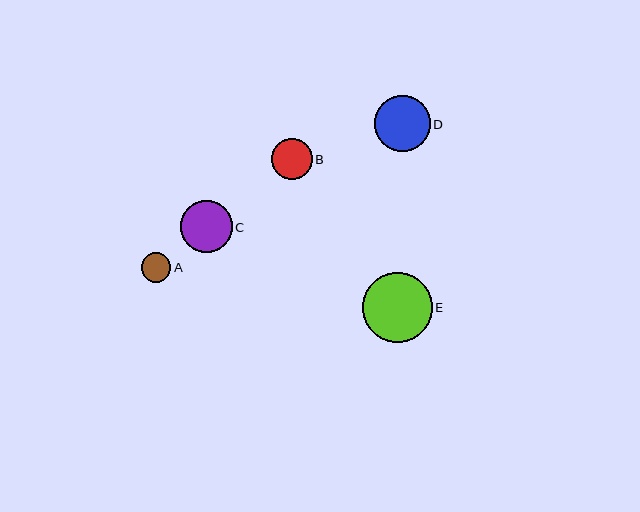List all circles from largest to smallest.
From largest to smallest: E, D, C, B, A.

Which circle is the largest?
Circle E is the largest with a size of approximately 69 pixels.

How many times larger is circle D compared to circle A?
Circle D is approximately 1.9 times the size of circle A.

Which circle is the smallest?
Circle A is the smallest with a size of approximately 29 pixels.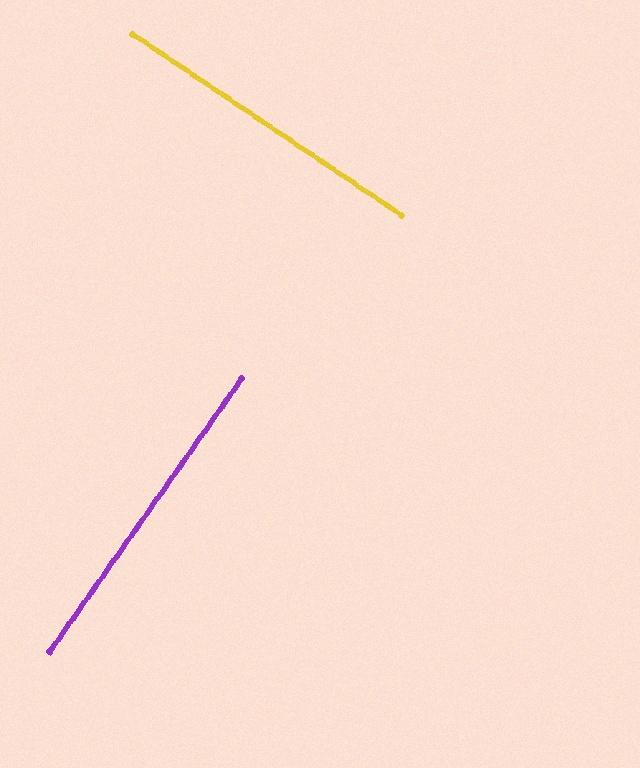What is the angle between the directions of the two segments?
Approximately 89 degrees.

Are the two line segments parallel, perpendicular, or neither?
Perpendicular — they meet at approximately 89°.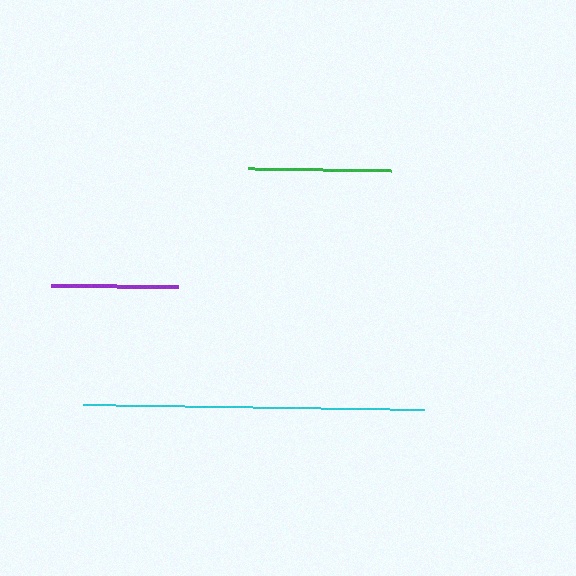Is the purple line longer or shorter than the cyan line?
The cyan line is longer than the purple line.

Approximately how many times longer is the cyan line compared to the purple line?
The cyan line is approximately 2.7 times the length of the purple line.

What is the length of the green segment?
The green segment is approximately 142 pixels long.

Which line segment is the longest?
The cyan line is the longest at approximately 340 pixels.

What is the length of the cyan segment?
The cyan segment is approximately 340 pixels long.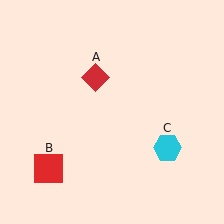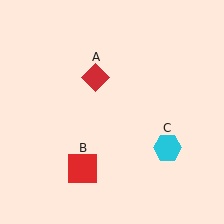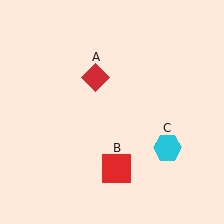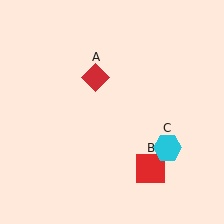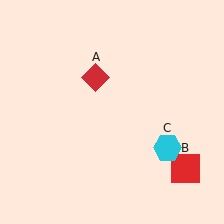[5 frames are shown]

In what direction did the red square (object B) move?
The red square (object B) moved right.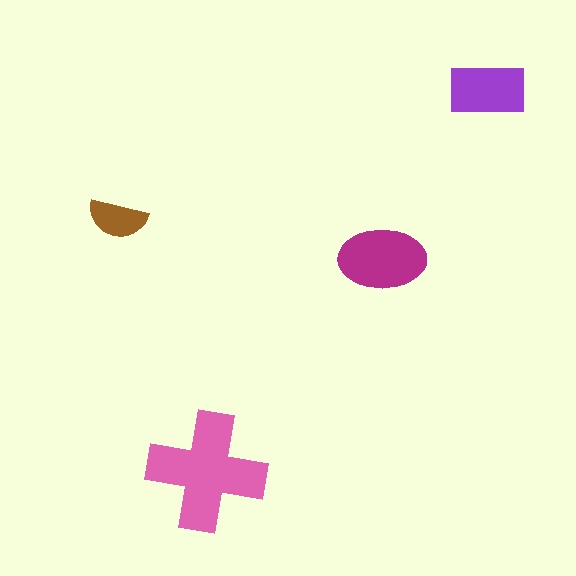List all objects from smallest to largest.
The brown semicircle, the purple rectangle, the magenta ellipse, the pink cross.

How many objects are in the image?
There are 4 objects in the image.